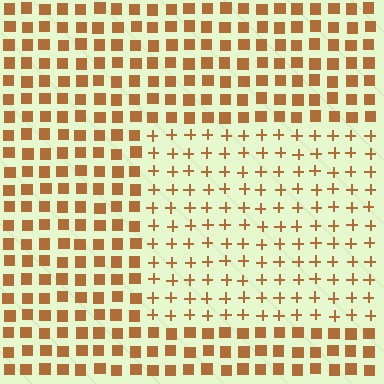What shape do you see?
I see a rectangle.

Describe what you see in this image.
The image is filled with small brown elements arranged in a uniform grid. A rectangle-shaped region contains plus signs, while the surrounding area contains squares. The boundary is defined purely by the change in element shape.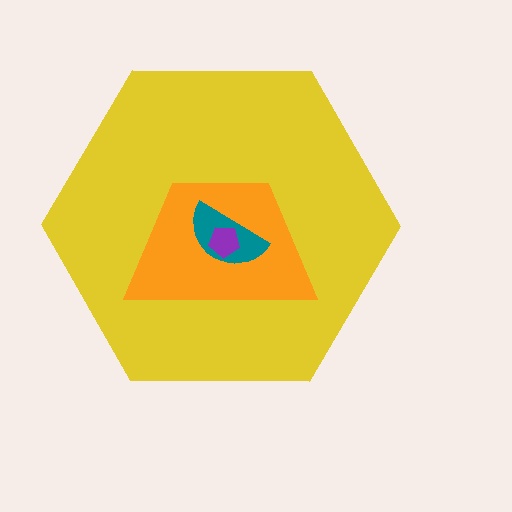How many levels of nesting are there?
4.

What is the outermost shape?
The yellow hexagon.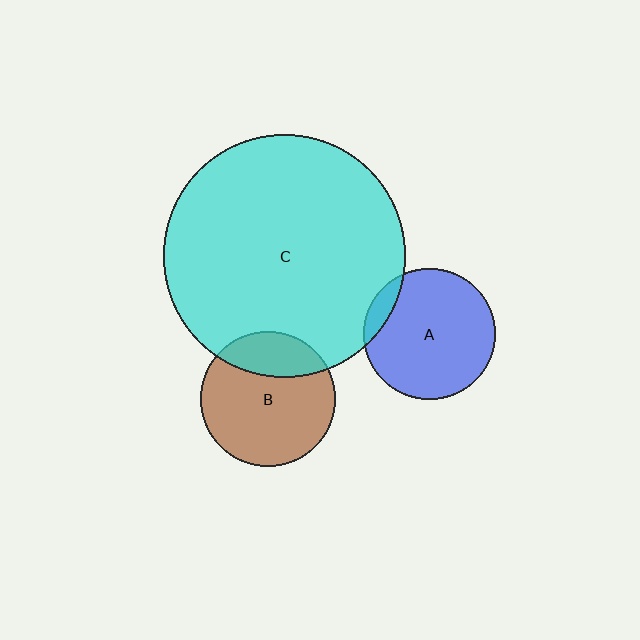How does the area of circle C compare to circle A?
Approximately 3.4 times.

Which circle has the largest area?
Circle C (cyan).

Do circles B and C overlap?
Yes.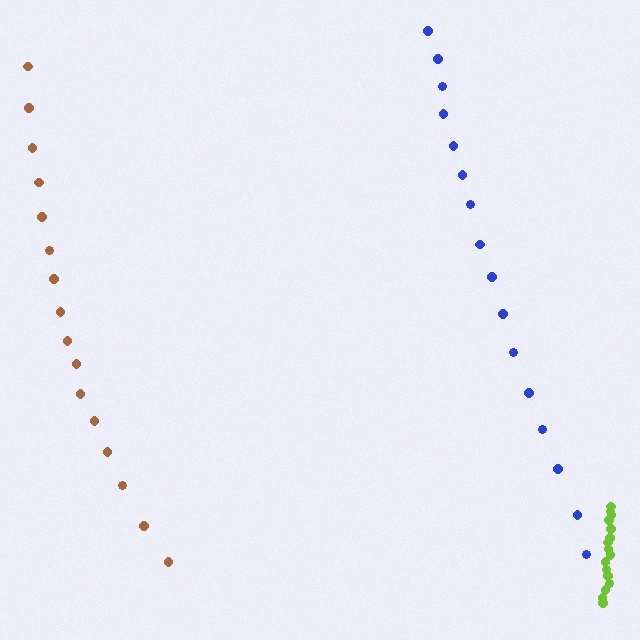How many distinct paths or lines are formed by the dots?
There are 3 distinct paths.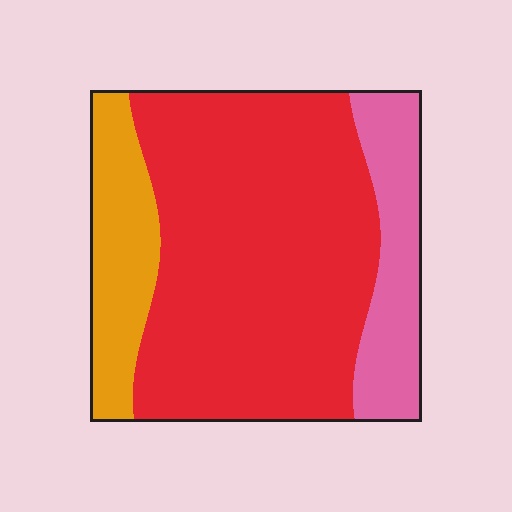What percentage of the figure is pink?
Pink takes up about one sixth (1/6) of the figure.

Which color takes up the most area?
Red, at roughly 65%.